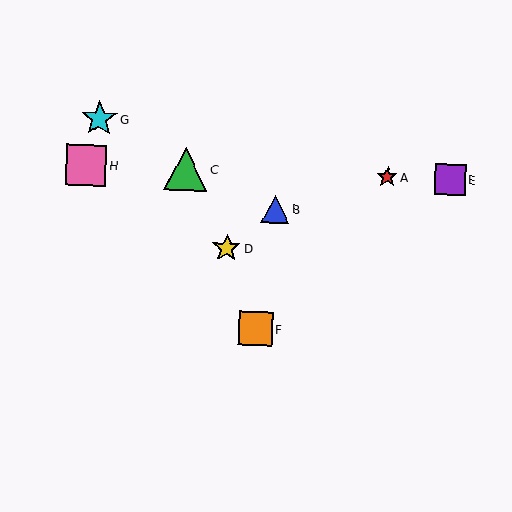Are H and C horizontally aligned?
Yes, both are at y≈165.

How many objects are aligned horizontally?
4 objects (A, C, E, H) are aligned horizontally.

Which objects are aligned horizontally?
Objects A, C, E, H are aligned horizontally.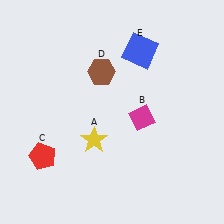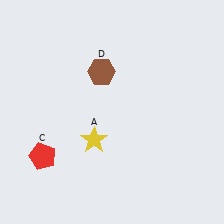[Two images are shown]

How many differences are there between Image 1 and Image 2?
There are 2 differences between the two images.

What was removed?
The magenta diamond (B), the blue square (E) were removed in Image 2.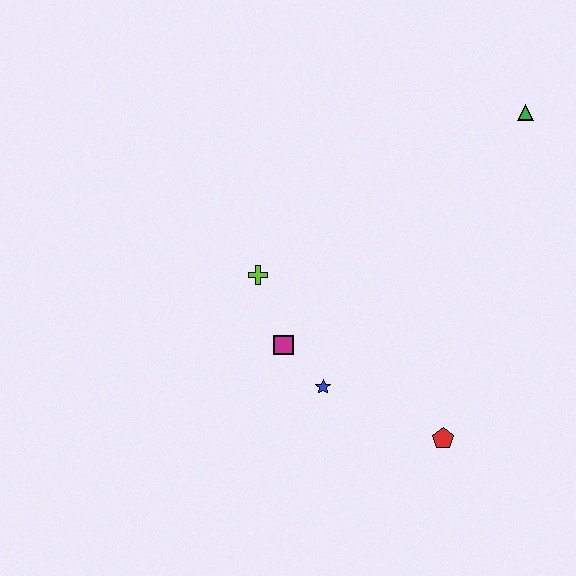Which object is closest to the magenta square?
The blue star is closest to the magenta square.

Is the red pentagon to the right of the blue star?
Yes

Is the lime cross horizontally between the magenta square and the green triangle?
No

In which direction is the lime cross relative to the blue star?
The lime cross is above the blue star.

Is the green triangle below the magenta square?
No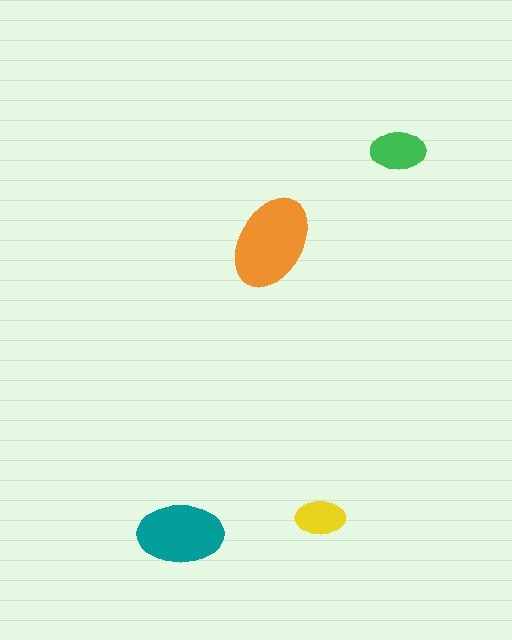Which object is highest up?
The green ellipse is topmost.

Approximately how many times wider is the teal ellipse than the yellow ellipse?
About 1.5 times wider.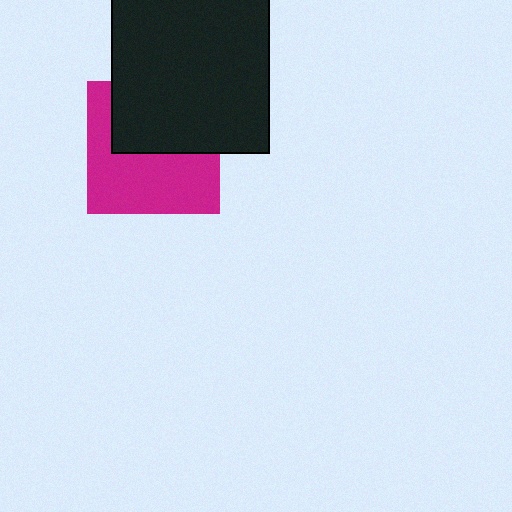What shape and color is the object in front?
The object in front is a black square.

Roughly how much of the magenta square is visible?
About half of it is visible (roughly 55%).